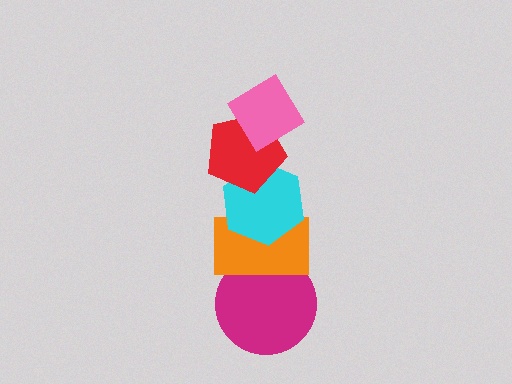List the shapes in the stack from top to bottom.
From top to bottom: the pink diamond, the red pentagon, the cyan hexagon, the orange rectangle, the magenta circle.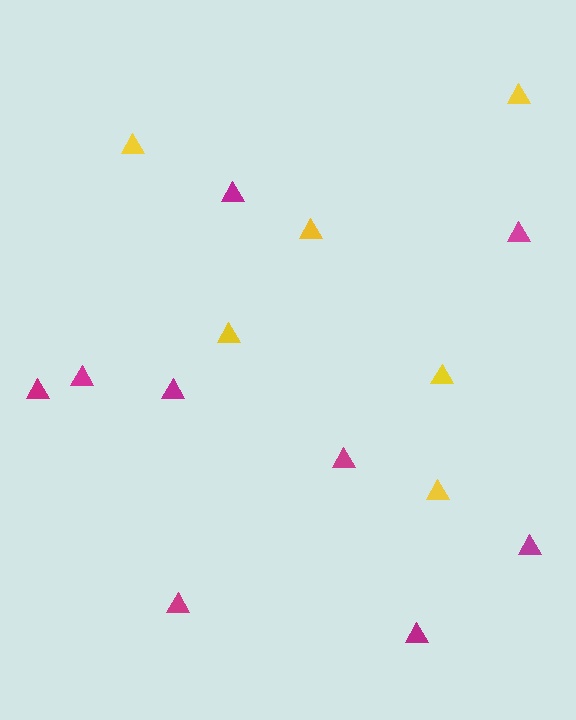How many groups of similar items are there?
There are 2 groups: one group of magenta triangles (9) and one group of yellow triangles (6).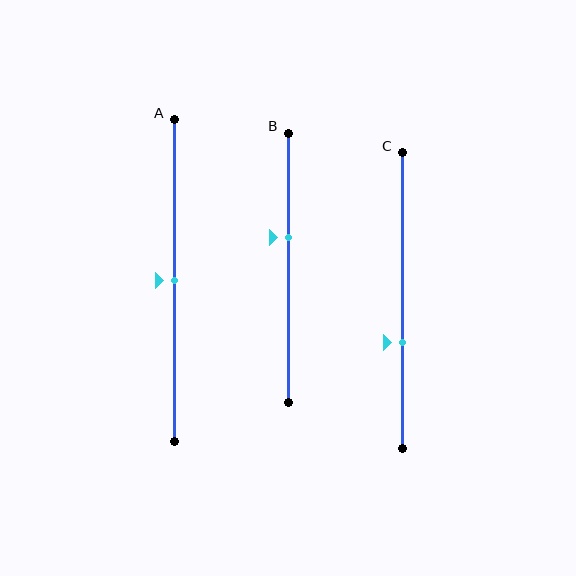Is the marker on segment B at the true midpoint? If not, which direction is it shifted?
No, the marker on segment B is shifted upward by about 11% of the segment length.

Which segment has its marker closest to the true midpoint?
Segment A has its marker closest to the true midpoint.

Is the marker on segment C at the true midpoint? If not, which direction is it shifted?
No, the marker on segment C is shifted downward by about 14% of the segment length.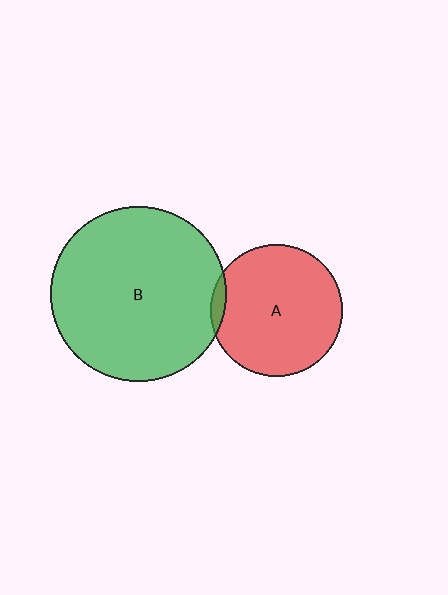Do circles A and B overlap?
Yes.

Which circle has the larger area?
Circle B (green).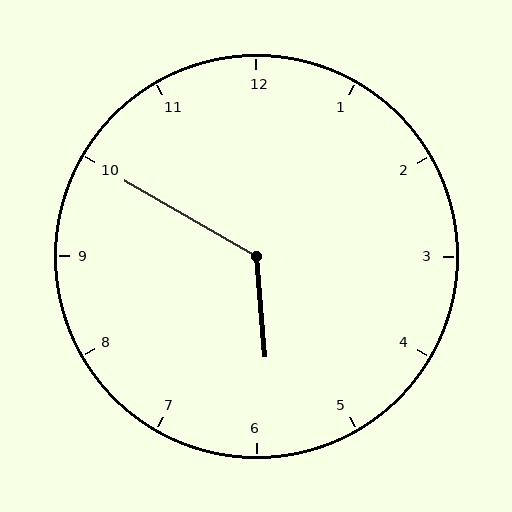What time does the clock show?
5:50.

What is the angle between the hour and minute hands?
Approximately 125 degrees.